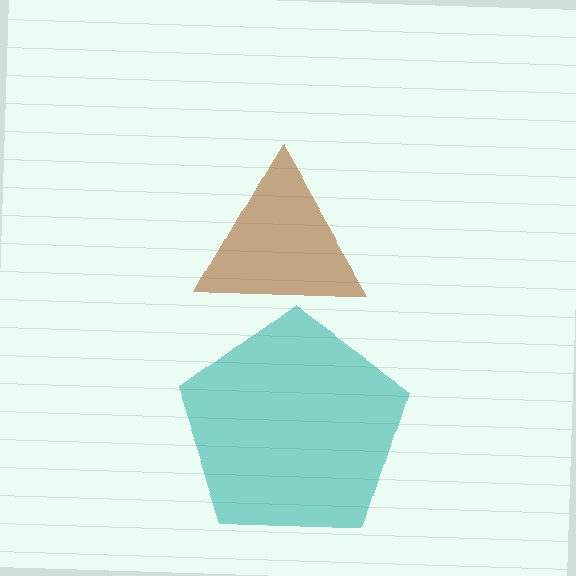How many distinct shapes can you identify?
There are 2 distinct shapes: a teal pentagon, a brown triangle.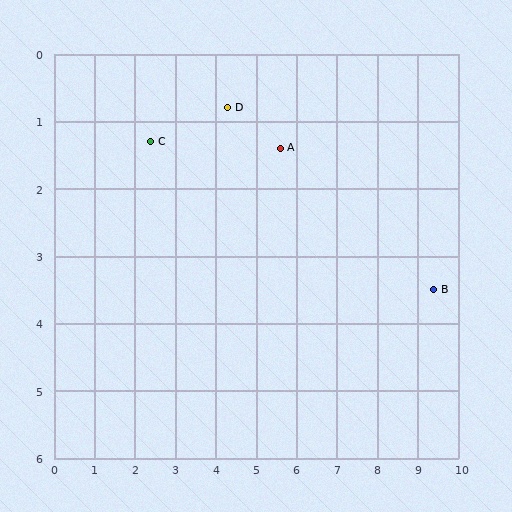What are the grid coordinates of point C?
Point C is at approximately (2.4, 1.3).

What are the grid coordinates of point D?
Point D is at approximately (4.3, 0.8).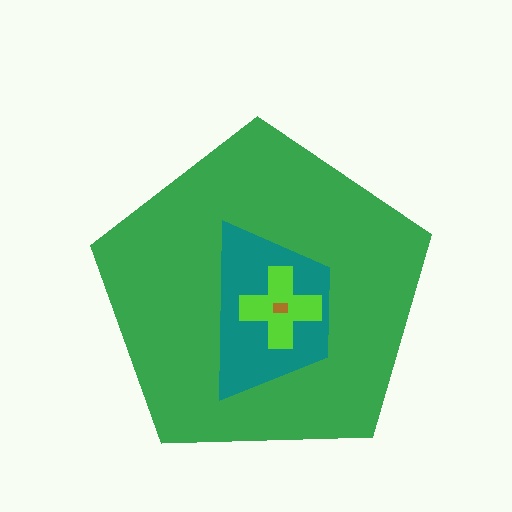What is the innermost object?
The brown rectangle.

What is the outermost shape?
The green pentagon.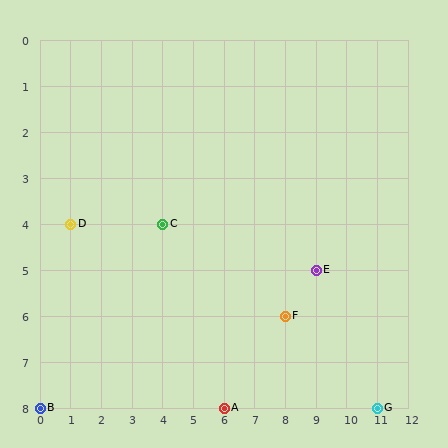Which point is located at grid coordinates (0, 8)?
Point B is at (0, 8).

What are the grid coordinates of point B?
Point B is at grid coordinates (0, 8).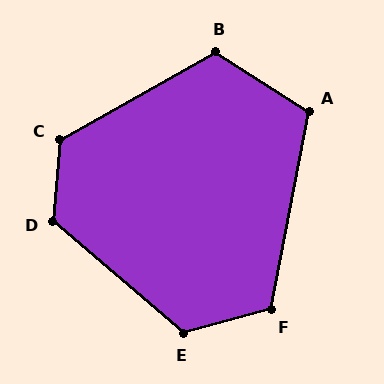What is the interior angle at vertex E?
Approximately 124 degrees (obtuse).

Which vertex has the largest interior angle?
D, at approximately 126 degrees.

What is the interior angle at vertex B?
Approximately 118 degrees (obtuse).